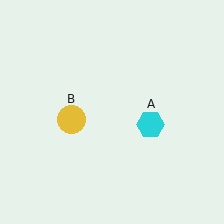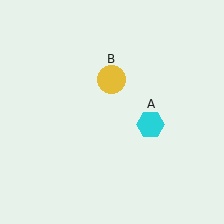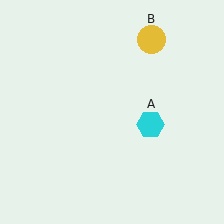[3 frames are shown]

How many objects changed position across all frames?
1 object changed position: yellow circle (object B).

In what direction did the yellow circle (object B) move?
The yellow circle (object B) moved up and to the right.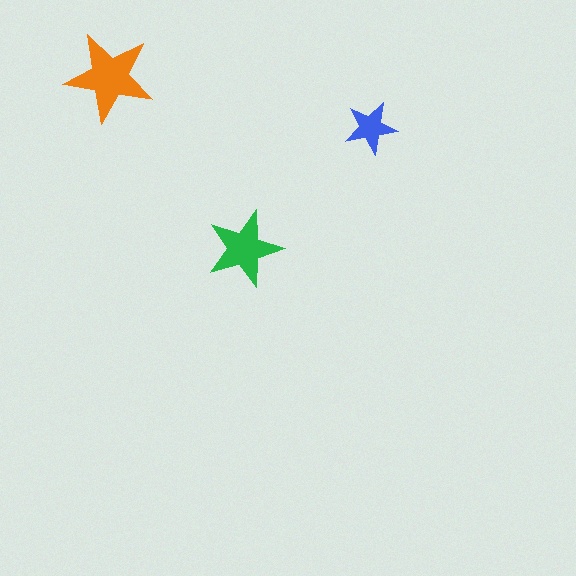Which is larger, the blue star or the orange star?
The orange one.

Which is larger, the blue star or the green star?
The green one.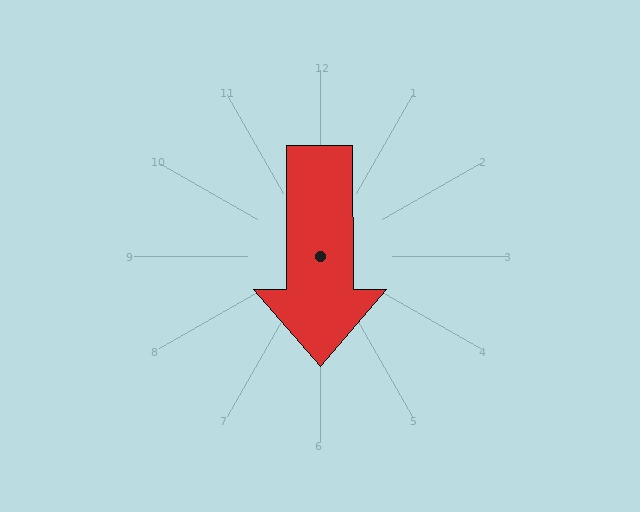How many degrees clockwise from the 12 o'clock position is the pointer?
Approximately 180 degrees.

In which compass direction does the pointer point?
South.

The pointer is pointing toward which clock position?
Roughly 6 o'clock.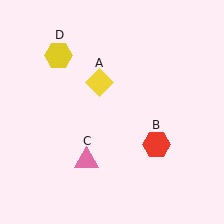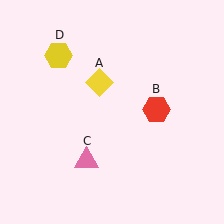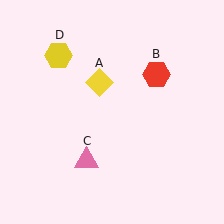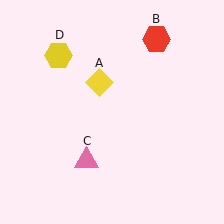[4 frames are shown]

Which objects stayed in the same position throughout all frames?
Yellow diamond (object A) and pink triangle (object C) and yellow hexagon (object D) remained stationary.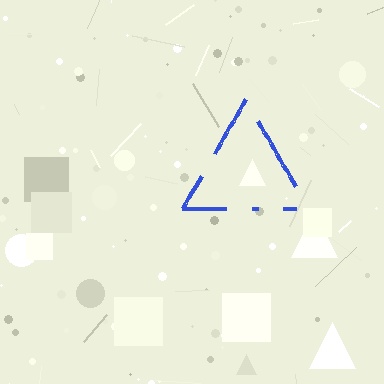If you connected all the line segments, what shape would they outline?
They would outline a triangle.